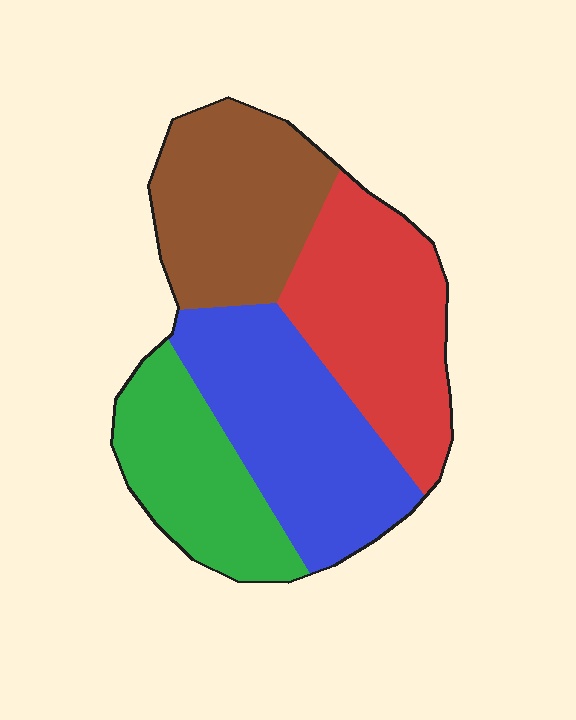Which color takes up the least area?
Green, at roughly 20%.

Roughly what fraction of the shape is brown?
Brown takes up about one quarter (1/4) of the shape.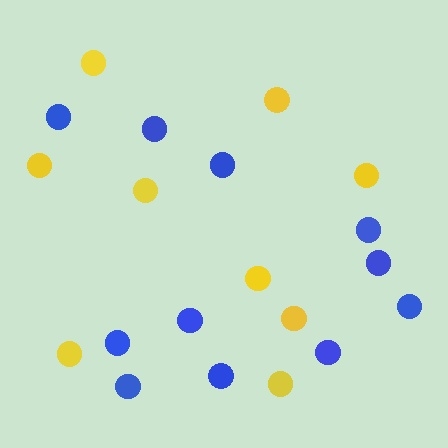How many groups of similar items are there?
There are 2 groups: one group of blue circles (11) and one group of yellow circles (9).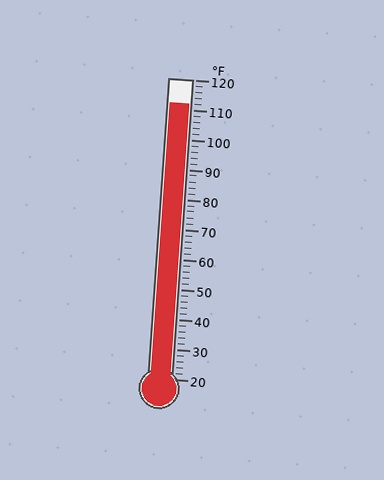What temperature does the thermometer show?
The thermometer shows approximately 112°F.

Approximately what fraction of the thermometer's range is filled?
The thermometer is filled to approximately 90% of its range.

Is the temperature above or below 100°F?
The temperature is above 100°F.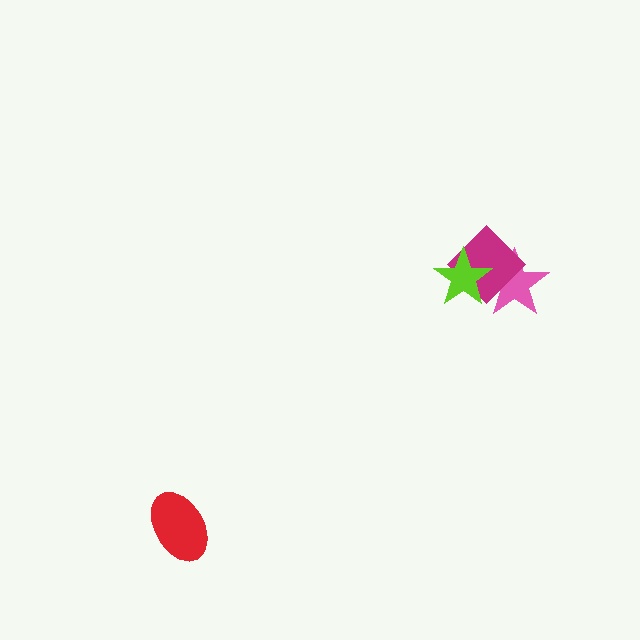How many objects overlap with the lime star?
2 objects overlap with the lime star.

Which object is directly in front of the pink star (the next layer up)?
The magenta diamond is directly in front of the pink star.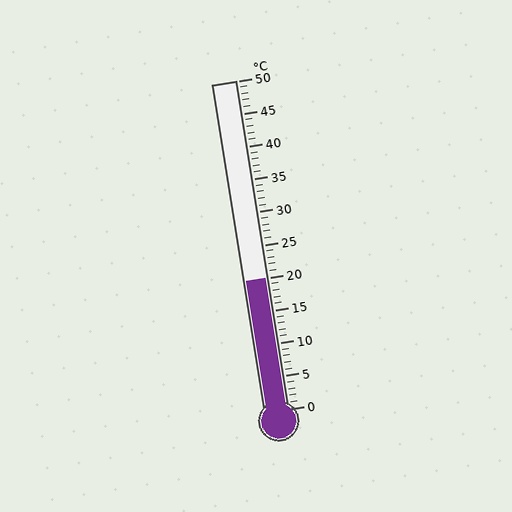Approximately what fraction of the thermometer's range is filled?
The thermometer is filled to approximately 40% of its range.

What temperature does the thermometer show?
The thermometer shows approximately 20°C.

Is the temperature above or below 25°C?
The temperature is below 25°C.